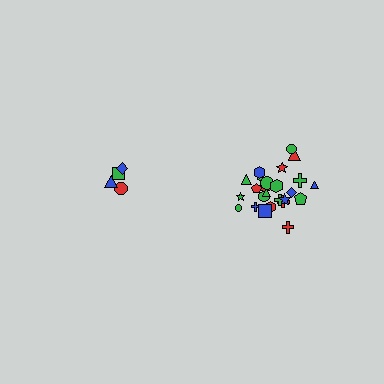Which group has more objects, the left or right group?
The right group.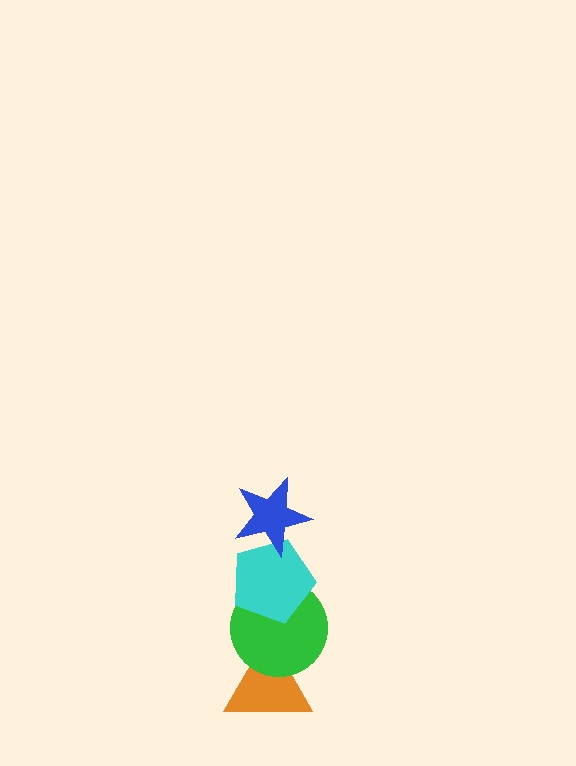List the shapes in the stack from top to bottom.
From top to bottom: the blue star, the cyan pentagon, the green circle, the orange triangle.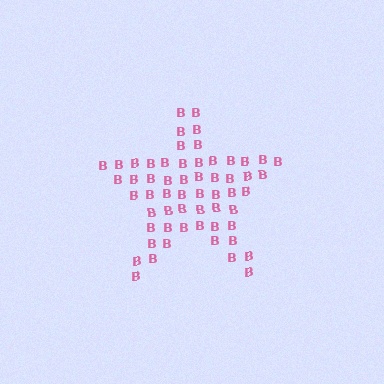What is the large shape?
The large shape is a star.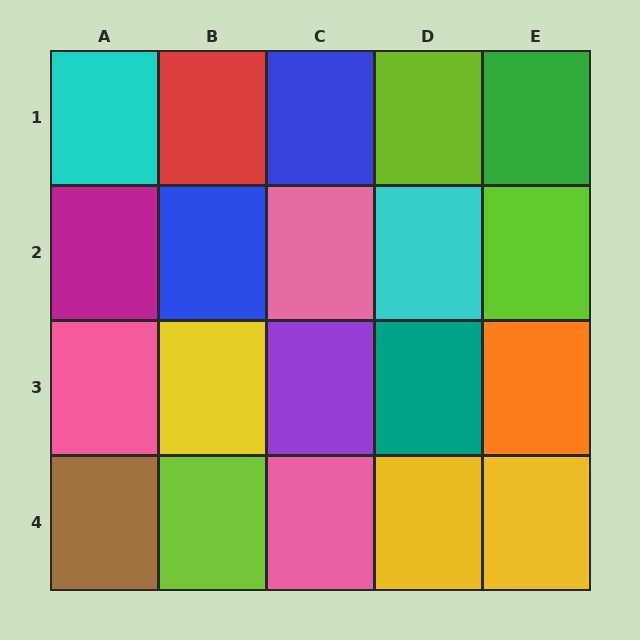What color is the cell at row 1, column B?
Red.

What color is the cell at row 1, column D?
Lime.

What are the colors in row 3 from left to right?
Pink, yellow, purple, teal, orange.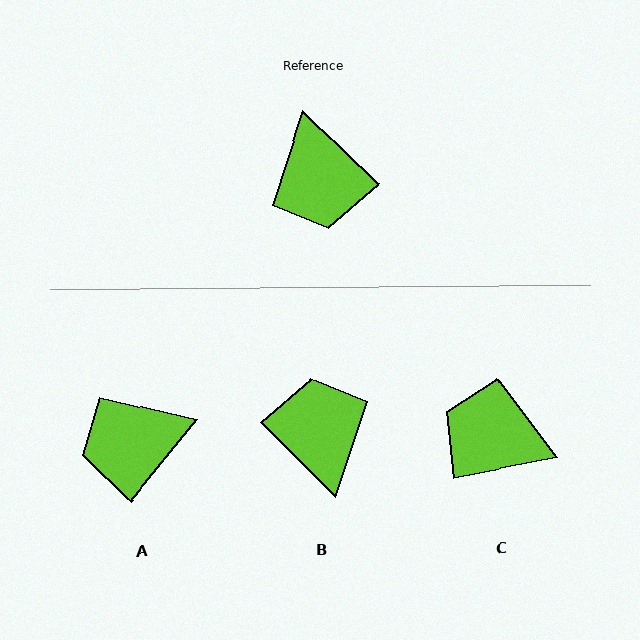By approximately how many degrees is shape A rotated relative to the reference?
Approximately 85 degrees clockwise.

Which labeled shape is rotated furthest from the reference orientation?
B, about 180 degrees away.